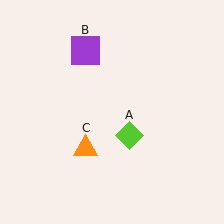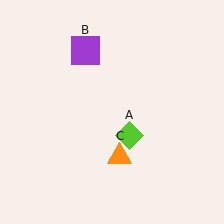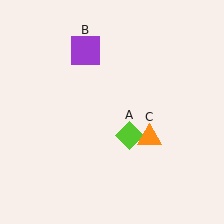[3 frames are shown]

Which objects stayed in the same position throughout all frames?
Lime diamond (object A) and purple square (object B) remained stationary.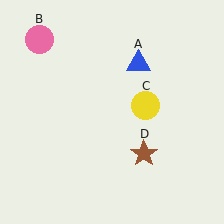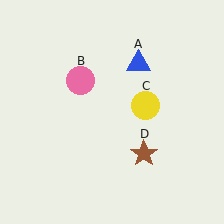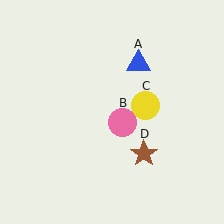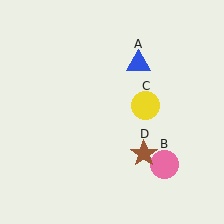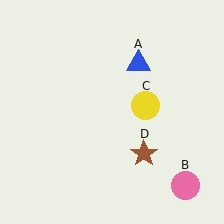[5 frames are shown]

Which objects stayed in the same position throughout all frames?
Blue triangle (object A) and yellow circle (object C) and brown star (object D) remained stationary.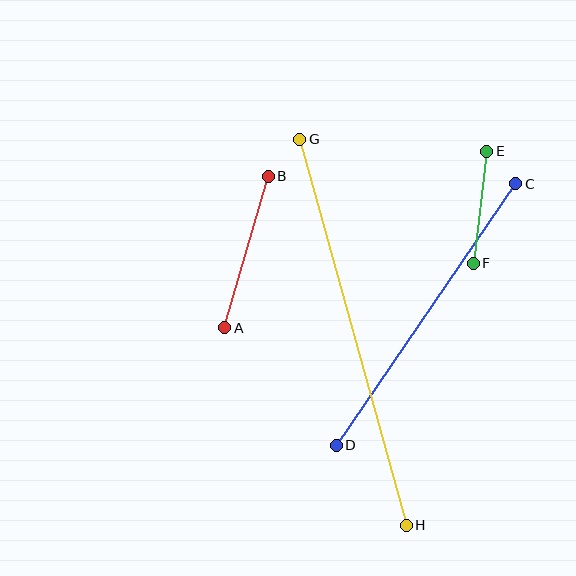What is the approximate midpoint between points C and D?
The midpoint is at approximately (426, 314) pixels.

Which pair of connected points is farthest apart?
Points G and H are farthest apart.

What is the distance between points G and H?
The distance is approximately 400 pixels.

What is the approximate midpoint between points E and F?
The midpoint is at approximately (480, 207) pixels.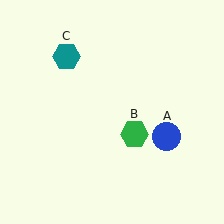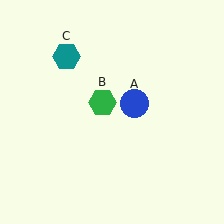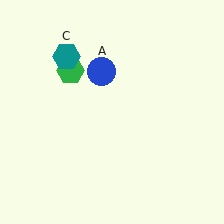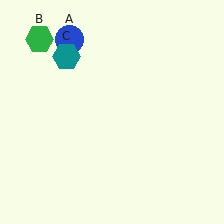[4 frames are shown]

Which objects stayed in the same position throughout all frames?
Teal hexagon (object C) remained stationary.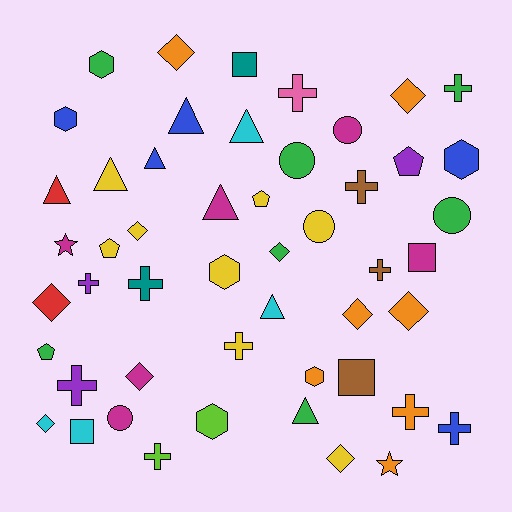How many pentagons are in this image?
There are 4 pentagons.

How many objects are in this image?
There are 50 objects.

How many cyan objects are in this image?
There are 4 cyan objects.